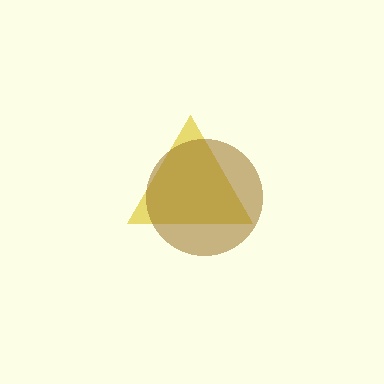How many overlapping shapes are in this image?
There are 2 overlapping shapes in the image.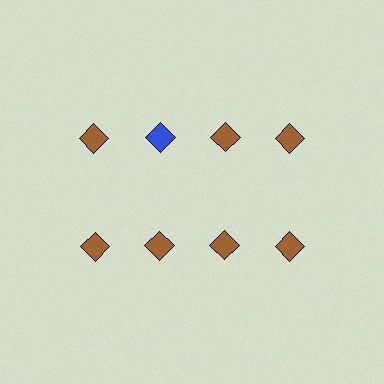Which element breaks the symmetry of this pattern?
The blue diamond in the top row, second from left column breaks the symmetry. All other shapes are brown diamonds.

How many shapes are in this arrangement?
There are 8 shapes arranged in a grid pattern.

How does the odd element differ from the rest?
It has a different color: blue instead of brown.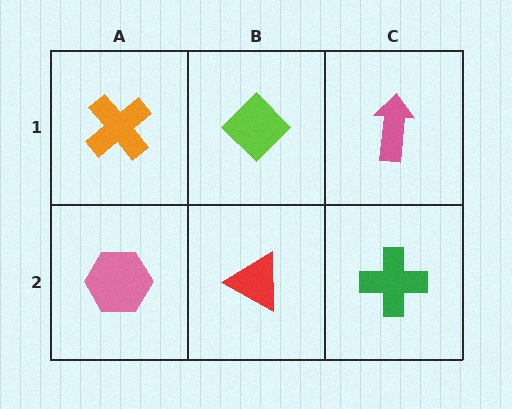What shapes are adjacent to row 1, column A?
A pink hexagon (row 2, column A), a lime diamond (row 1, column B).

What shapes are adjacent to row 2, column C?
A pink arrow (row 1, column C), a red triangle (row 2, column B).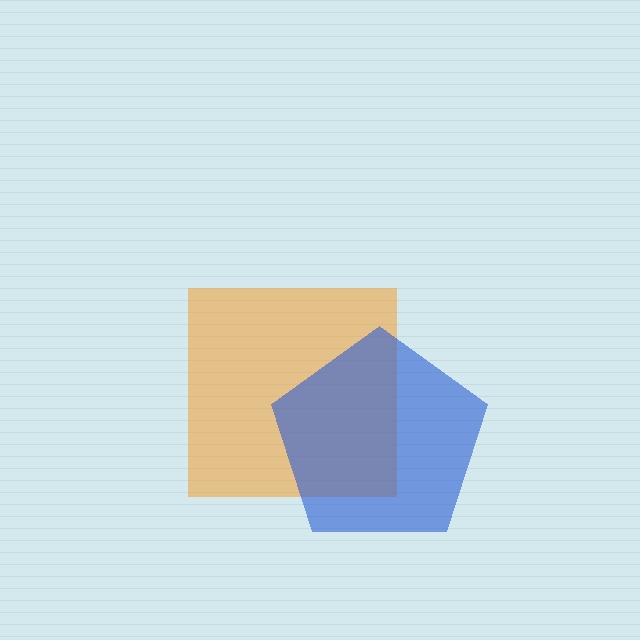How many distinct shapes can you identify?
There are 2 distinct shapes: an orange square, a blue pentagon.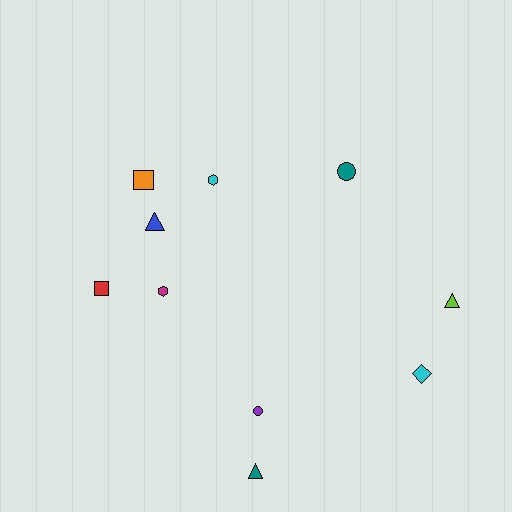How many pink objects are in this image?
There are no pink objects.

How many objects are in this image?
There are 10 objects.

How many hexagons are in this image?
There are 2 hexagons.